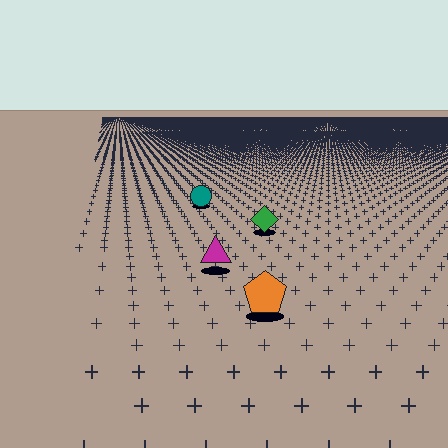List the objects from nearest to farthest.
From nearest to farthest: the orange pentagon, the magenta triangle, the green diamond, the teal circle.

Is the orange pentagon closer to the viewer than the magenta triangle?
Yes. The orange pentagon is closer — you can tell from the texture gradient: the ground texture is coarser near it.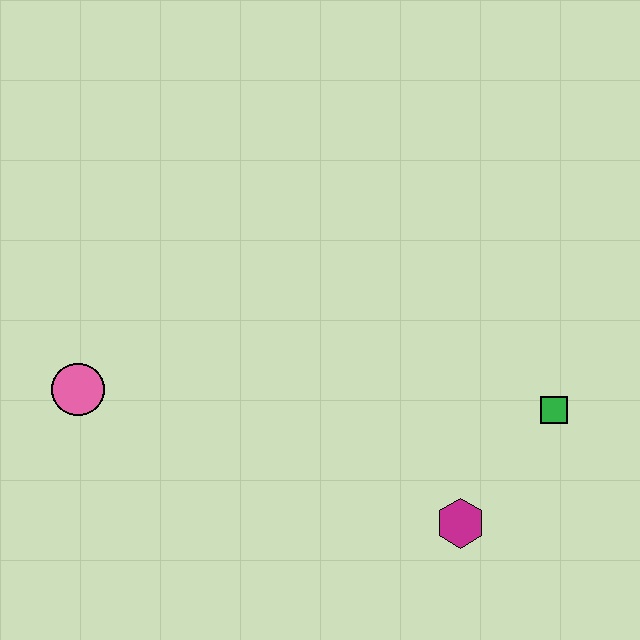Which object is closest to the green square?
The magenta hexagon is closest to the green square.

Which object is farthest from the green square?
The pink circle is farthest from the green square.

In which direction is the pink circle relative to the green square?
The pink circle is to the left of the green square.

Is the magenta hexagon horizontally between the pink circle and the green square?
Yes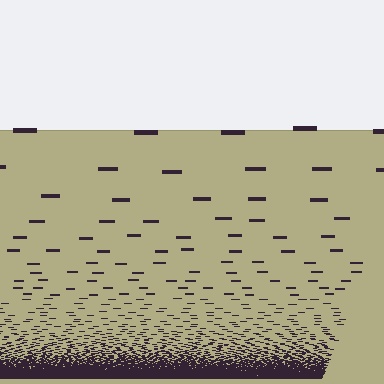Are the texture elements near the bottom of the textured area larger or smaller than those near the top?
Smaller. The gradient is inverted — elements near the bottom are smaller and denser.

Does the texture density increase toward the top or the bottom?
Density increases toward the bottom.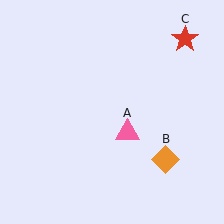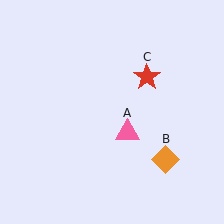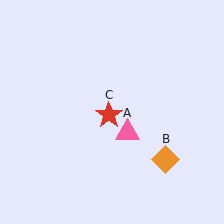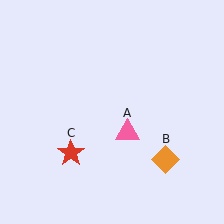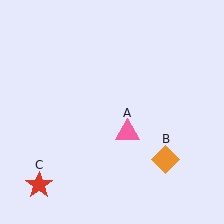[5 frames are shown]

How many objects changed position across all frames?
1 object changed position: red star (object C).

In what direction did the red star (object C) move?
The red star (object C) moved down and to the left.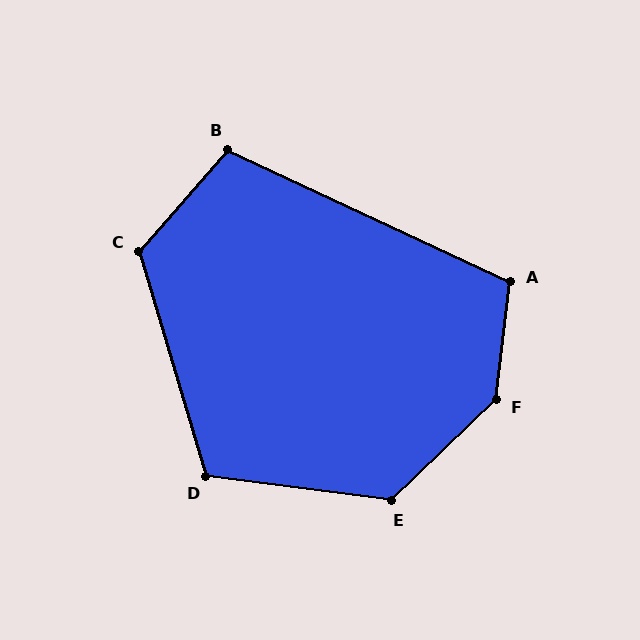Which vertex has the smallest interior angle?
B, at approximately 106 degrees.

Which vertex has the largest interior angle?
F, at approximately 140 degrees.